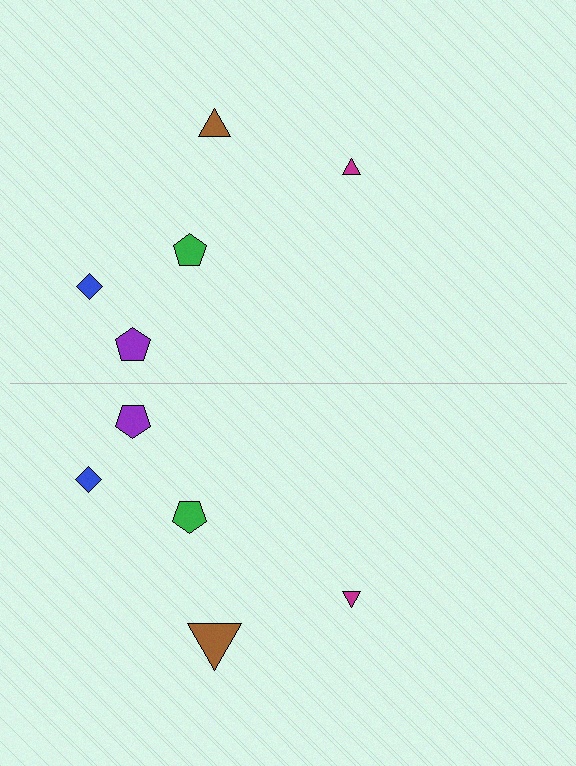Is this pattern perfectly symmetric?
No, the pattern is not perfectly symmetric. The brown triangle on the bottom side has a different size than its mirror counterpart.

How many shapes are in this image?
There are 10 shapes in this image.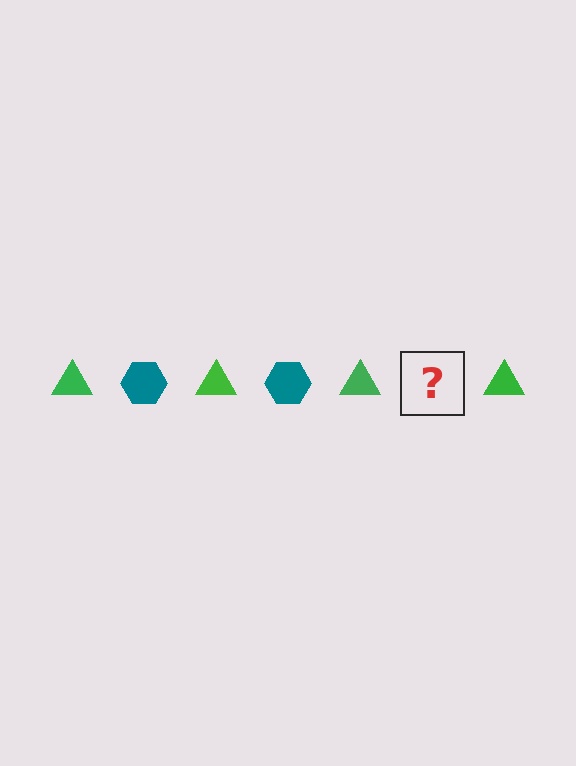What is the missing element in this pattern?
The missing element is a teal hexagon.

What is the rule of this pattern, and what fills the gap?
The rule is that the pattern alternates between green triangle and teal hexagon. The gap should be filled with a teal hexagon.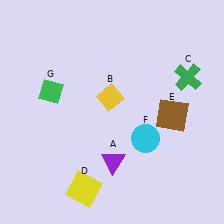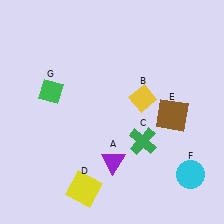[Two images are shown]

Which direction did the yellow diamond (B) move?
The yellow diamond (B) moved right.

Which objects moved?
The objects that moved are: the yellow diamond (B), the green cross (C), the cyan circle (F).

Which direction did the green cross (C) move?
The green cross (C) moved down.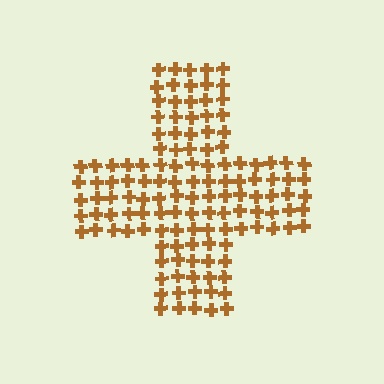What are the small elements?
The small elements are crosses.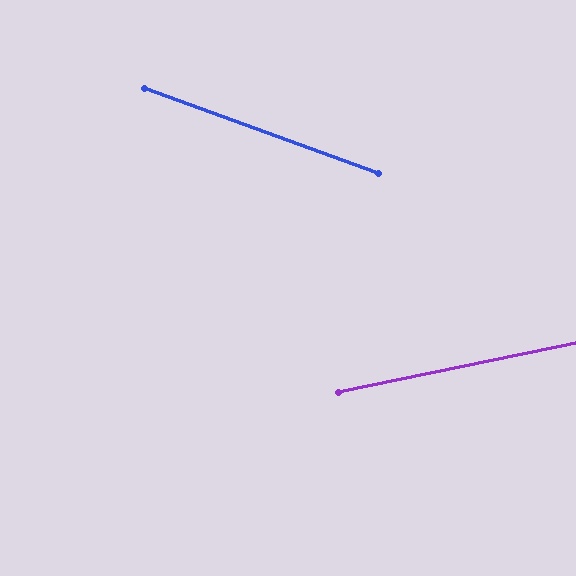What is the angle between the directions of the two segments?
Approximately 32 degrees.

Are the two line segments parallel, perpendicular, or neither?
Neither parallel nor perpendicular — they differ by about 32°.